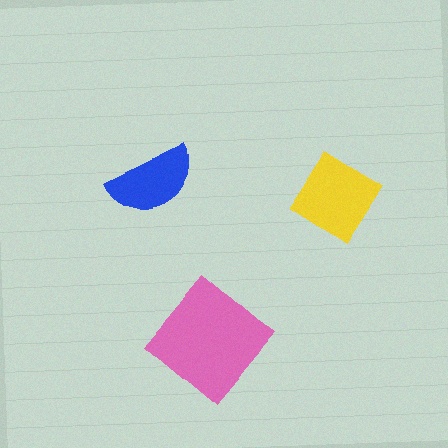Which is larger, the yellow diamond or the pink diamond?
The pink diamond.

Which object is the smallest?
The blue semicircle.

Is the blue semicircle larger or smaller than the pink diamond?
Smaller.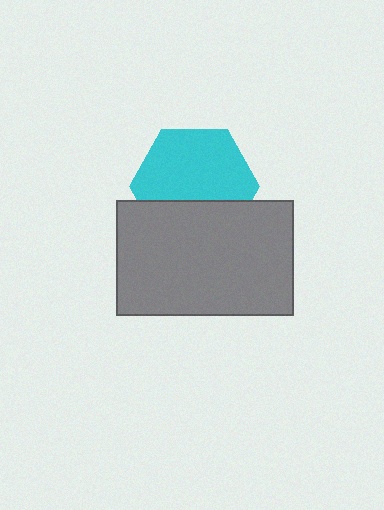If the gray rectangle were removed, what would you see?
You would see the complete cyan hexagon.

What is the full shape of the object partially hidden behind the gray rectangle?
The partially hidden object is a cyan hexagon.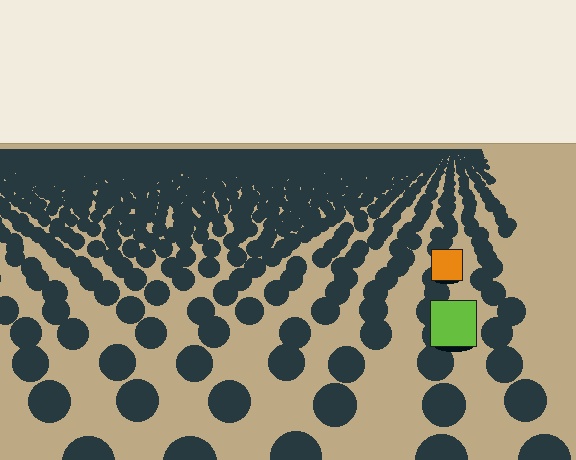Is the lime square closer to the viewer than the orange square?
Yes. The lime square is closer — you can tell from the texture gradient: the ground texture is coarser near it.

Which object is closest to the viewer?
The lime square is closest. The texture marks near it are larger and more spread out.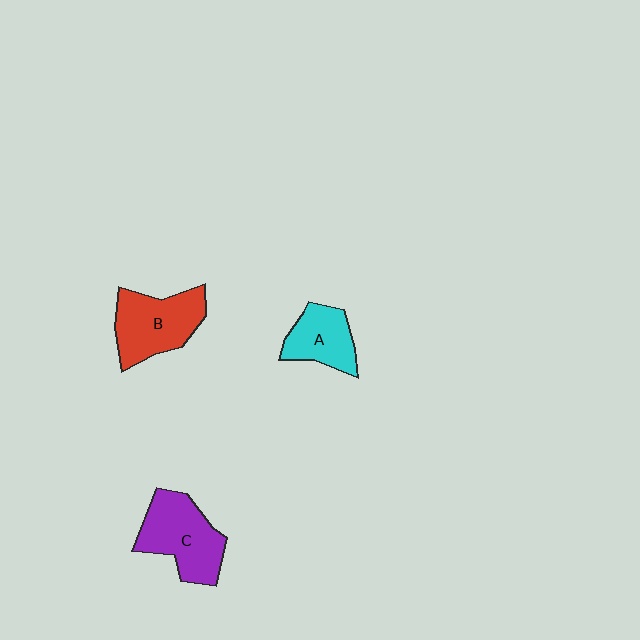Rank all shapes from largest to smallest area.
From largest to smallest: C (purple), B (red), A (cyan).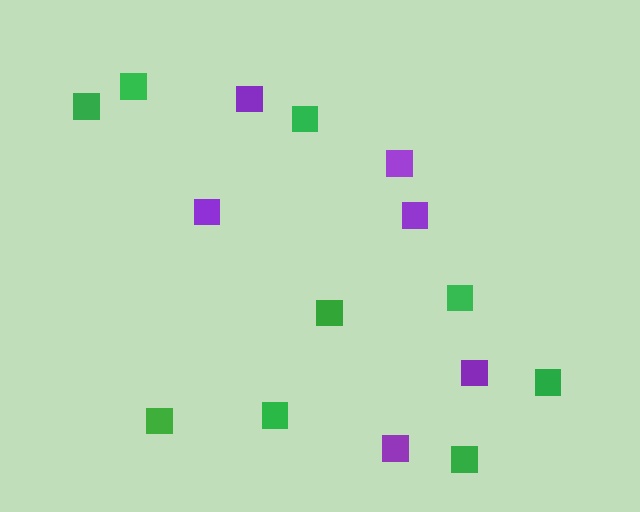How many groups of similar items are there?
There are 2 groups: one group of purple squares (6) and one group of green squares (9).